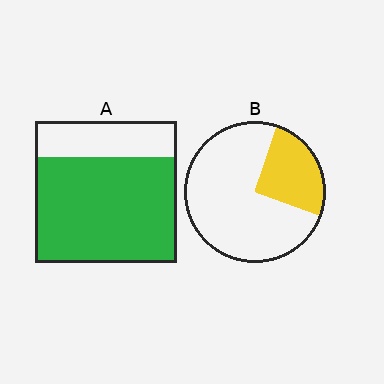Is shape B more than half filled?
No.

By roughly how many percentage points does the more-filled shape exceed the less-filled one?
By roughly 50 percentage points (A over B).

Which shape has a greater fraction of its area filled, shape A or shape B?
Shape A.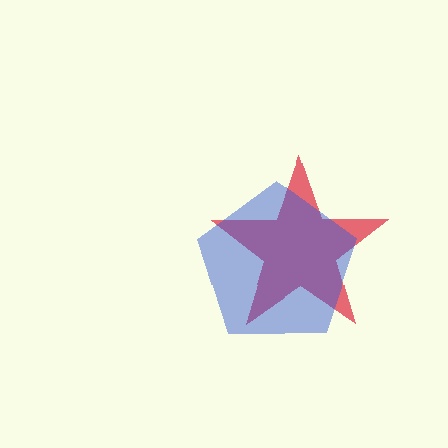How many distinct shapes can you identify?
There are 2 distinct shapes: a red star, a blue pentagon.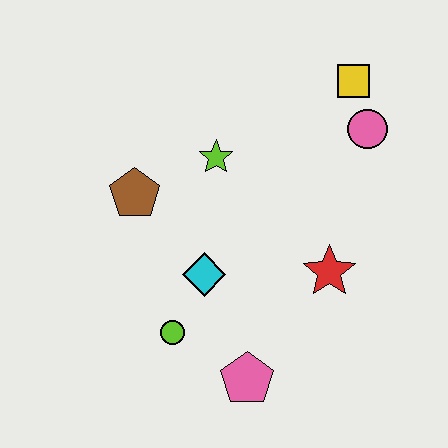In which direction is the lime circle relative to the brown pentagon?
The lime circle is below the brown pentagon.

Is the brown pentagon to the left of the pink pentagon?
Yes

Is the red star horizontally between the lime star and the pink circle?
Yes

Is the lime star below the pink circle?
Yes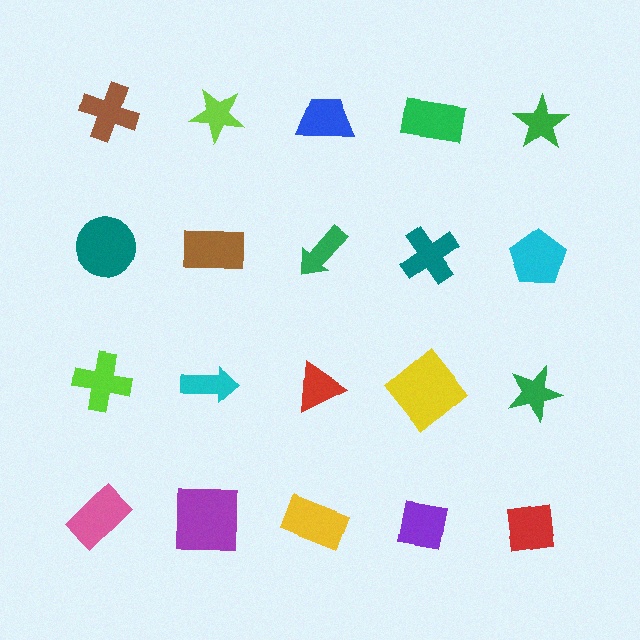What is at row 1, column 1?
A brown cross.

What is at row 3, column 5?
A green star.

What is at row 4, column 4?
A purple square.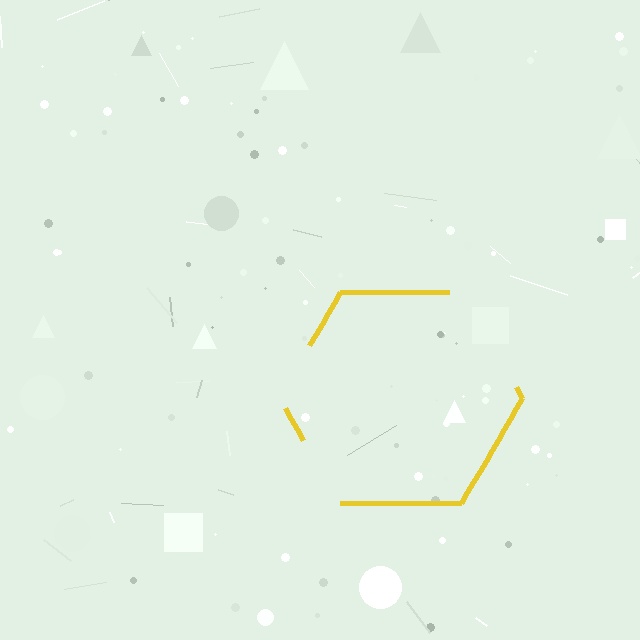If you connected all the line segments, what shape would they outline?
They would outline a hexagon.